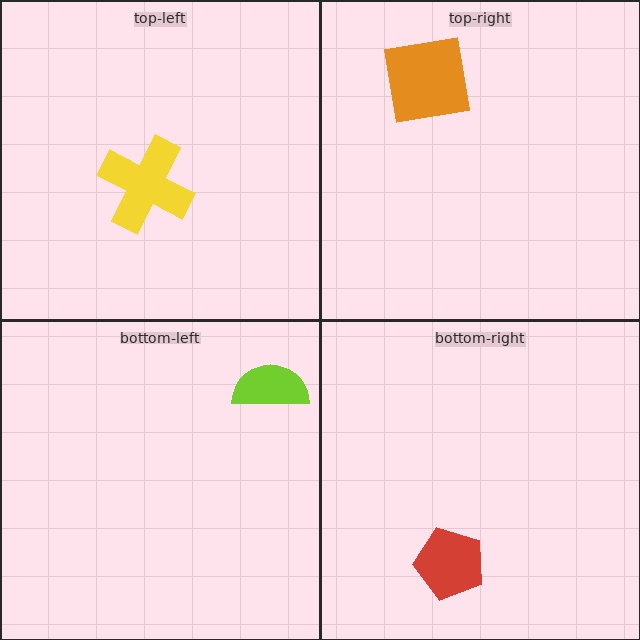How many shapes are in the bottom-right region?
1.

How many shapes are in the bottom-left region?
1.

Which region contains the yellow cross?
The top-left region.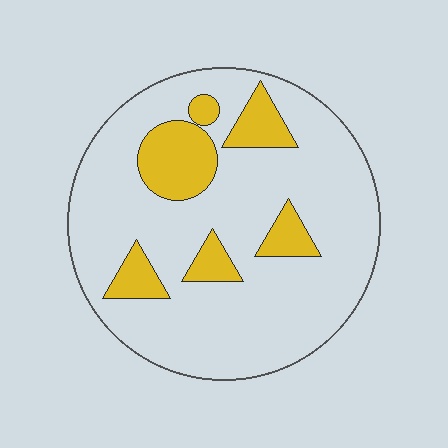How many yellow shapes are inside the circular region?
6.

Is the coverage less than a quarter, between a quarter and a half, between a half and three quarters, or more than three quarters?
Less than a quarter.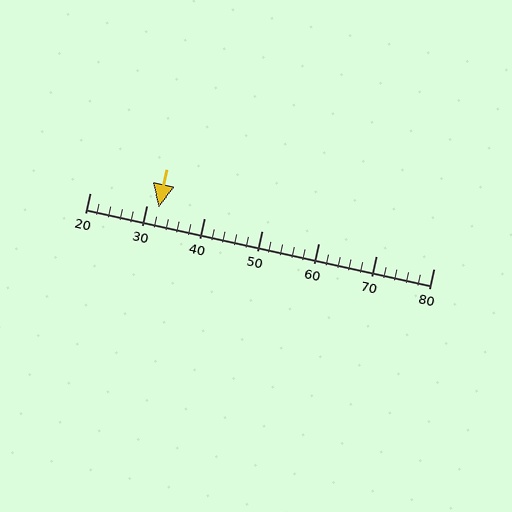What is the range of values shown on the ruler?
The ruler shows values from 20 to 80.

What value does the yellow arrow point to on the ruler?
The yellow arrow points to approximately 32.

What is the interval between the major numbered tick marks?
The major tick marks are spaced 10 units apart.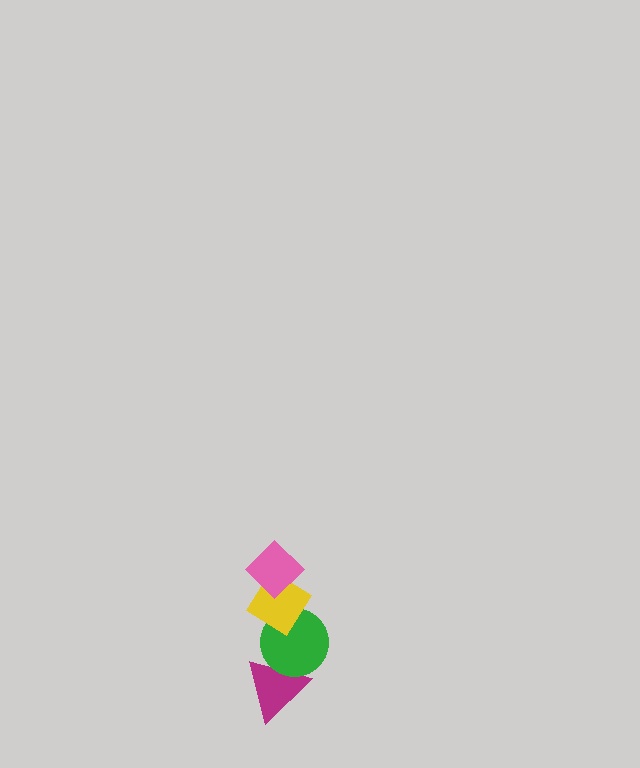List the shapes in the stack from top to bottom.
From top to bottom: the pink diamond, the yellow diamond, the green circle, the magenta triangle.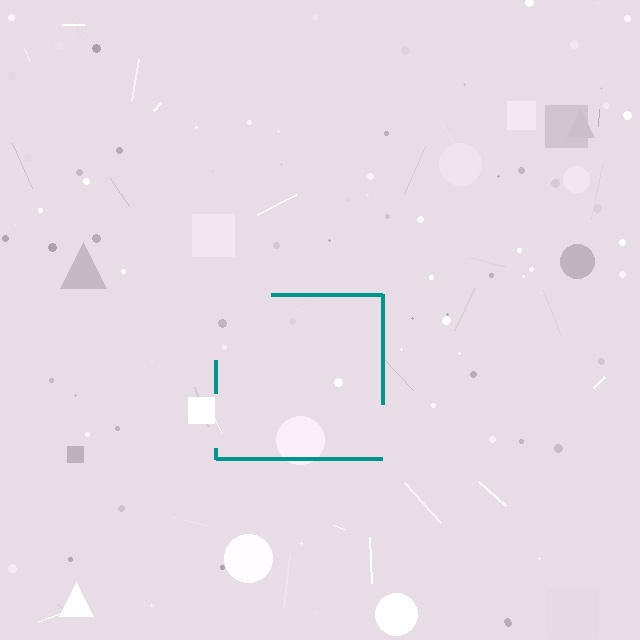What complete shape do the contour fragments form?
The contour fragments form a square.